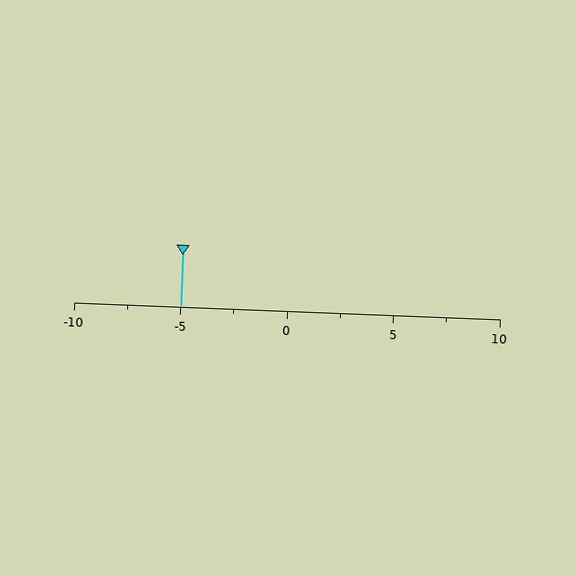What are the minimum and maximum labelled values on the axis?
The axis runs from -10 to 10.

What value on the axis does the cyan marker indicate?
The marker indicates approximately -5.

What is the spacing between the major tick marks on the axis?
The major ticks are spaced 5 apart.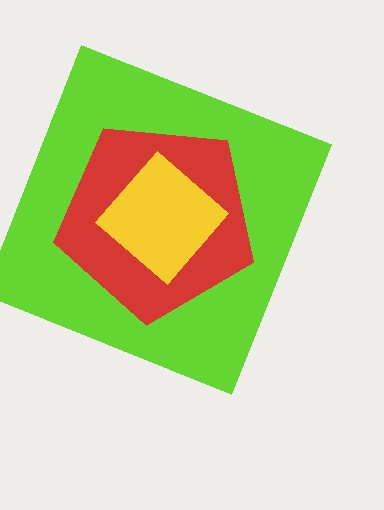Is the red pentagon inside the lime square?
Yes.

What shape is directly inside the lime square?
The red pentagon.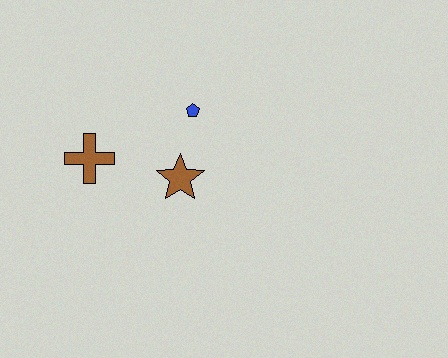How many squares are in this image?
There are no squares.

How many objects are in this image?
There are 3 objects.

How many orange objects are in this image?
There are no orange objects.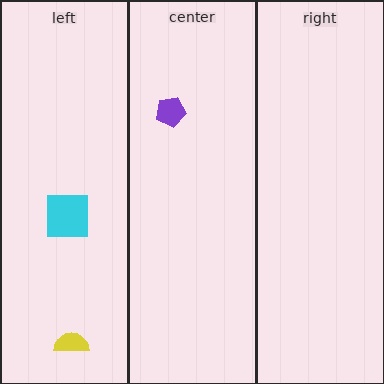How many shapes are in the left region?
2.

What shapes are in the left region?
The yellow semicircle, the cyan square.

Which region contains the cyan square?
The left region.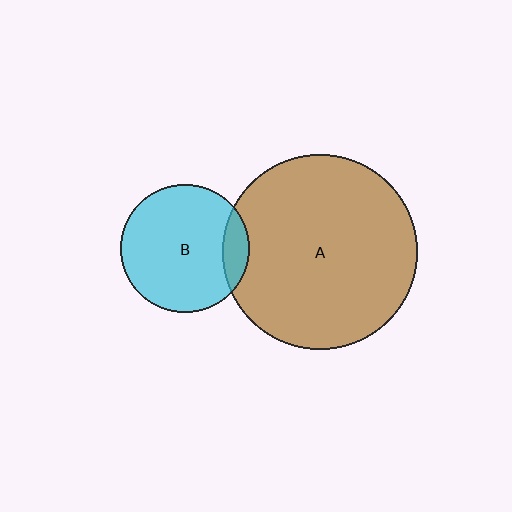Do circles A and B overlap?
Yes.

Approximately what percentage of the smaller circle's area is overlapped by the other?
Approximately 10%.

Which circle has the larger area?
Circle A (brown).